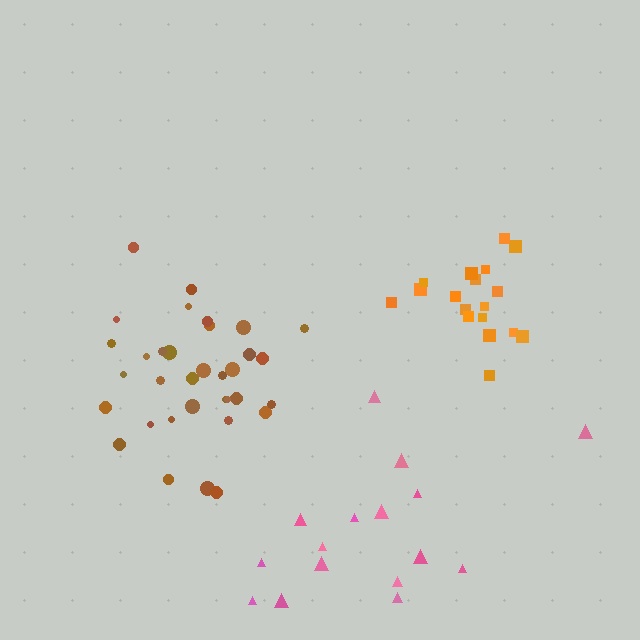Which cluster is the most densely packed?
Brown.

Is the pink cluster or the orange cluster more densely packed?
Orange.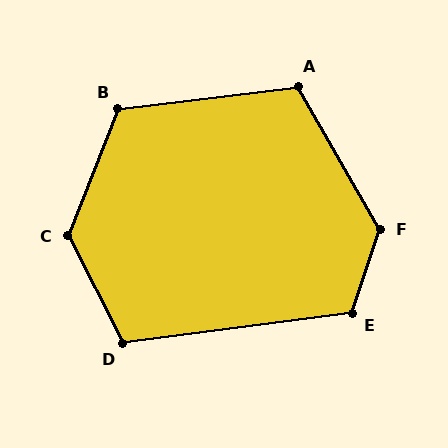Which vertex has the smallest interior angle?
D, at approximately 110 degrees.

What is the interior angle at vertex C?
Approximately 132 degrees (obtuse).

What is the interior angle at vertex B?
Approximately 119 degrees (obtuse).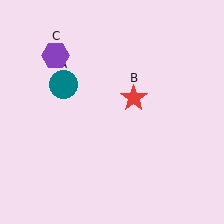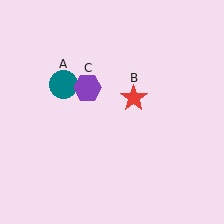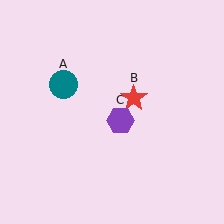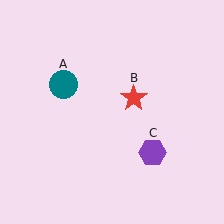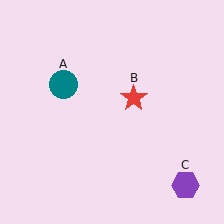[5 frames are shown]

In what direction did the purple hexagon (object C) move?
The purple hexagon (object C) moved down and to the right.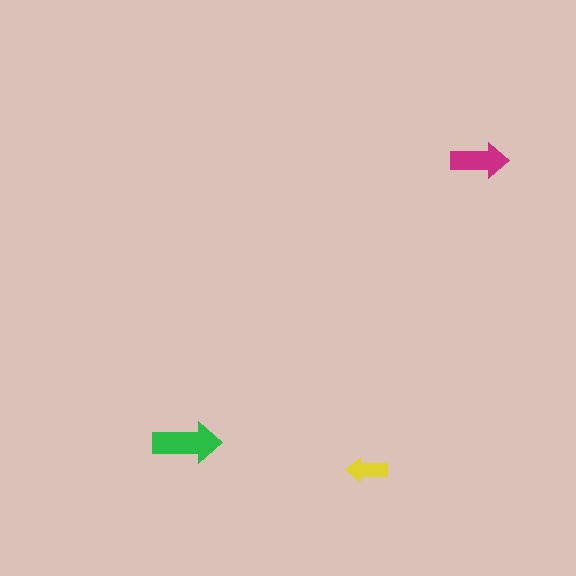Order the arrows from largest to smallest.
the green one, the magenta one, the yellow one.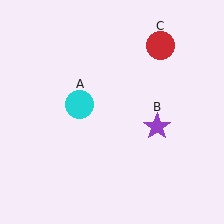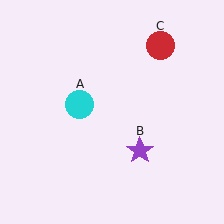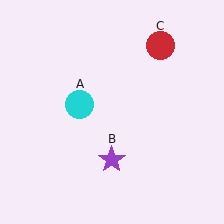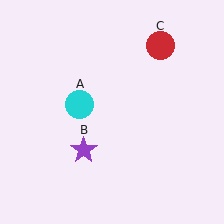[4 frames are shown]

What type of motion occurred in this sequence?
The purple star (object B) rotated clockwise around the center of the scene.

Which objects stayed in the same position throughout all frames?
Cyan circle (object A) and red circle (object C) remained stationary.